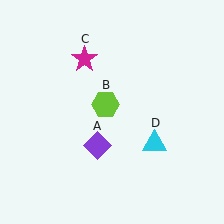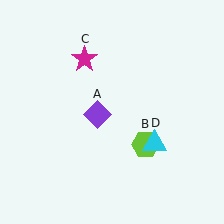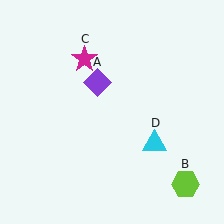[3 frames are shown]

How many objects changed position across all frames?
2 objects changed position: purple diamond (object A), lime hexagon (object B).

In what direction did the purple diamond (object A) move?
The purple diamond (object A) moved up.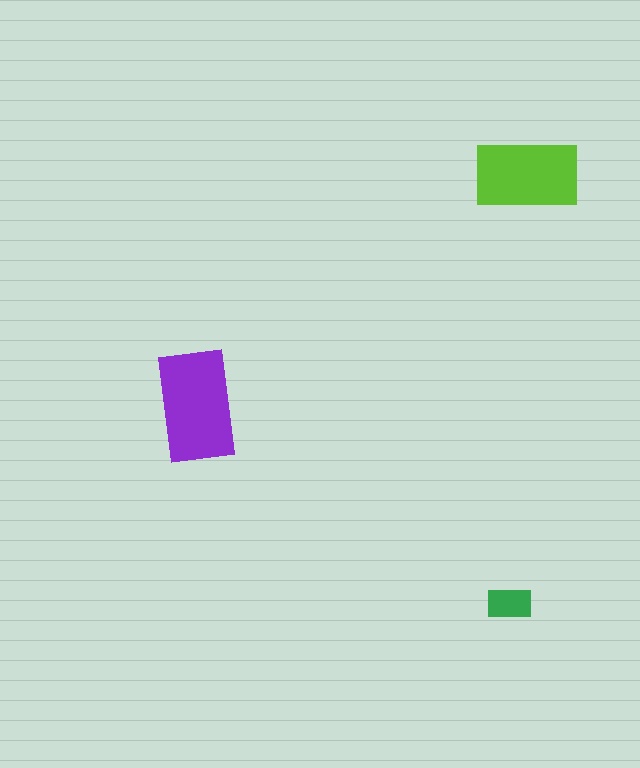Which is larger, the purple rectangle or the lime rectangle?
The purple one.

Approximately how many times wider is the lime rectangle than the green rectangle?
About 2.5 times wider.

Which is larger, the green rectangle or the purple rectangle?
The purple one.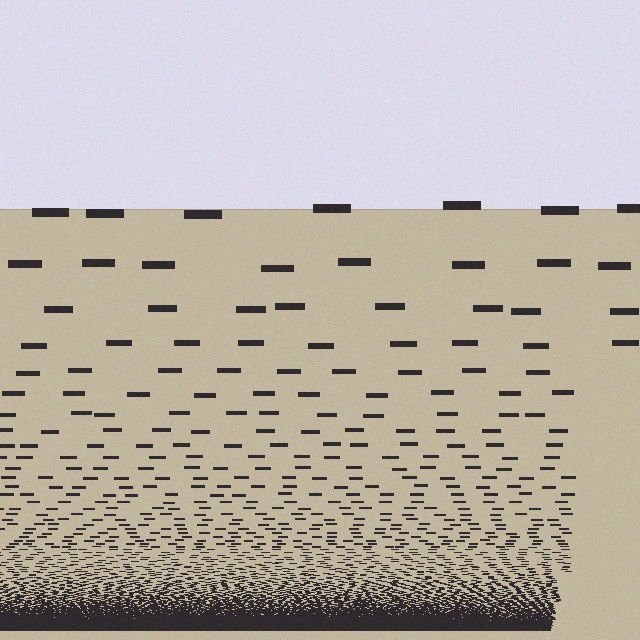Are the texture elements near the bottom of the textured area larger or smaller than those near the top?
Smaller. The gradient is inverted — elements near the bottom are smaller and denser.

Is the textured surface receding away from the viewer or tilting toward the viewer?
The surface appears to tilt toward the viewer. Texture elements get larger and sparser toward the top.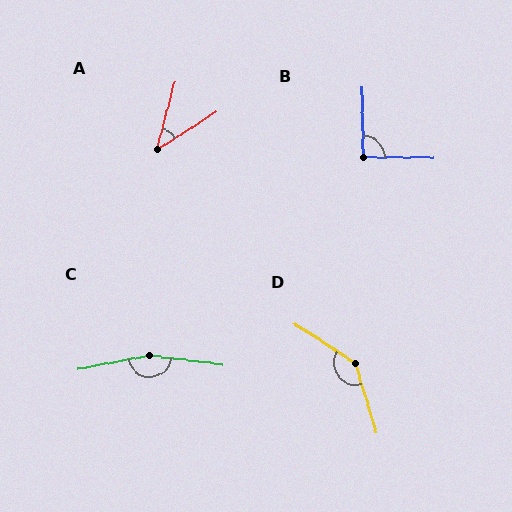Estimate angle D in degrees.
Approximately 140 degrees.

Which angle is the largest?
C, at approximately 162 degrees.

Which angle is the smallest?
A, at approximately 42 degrees.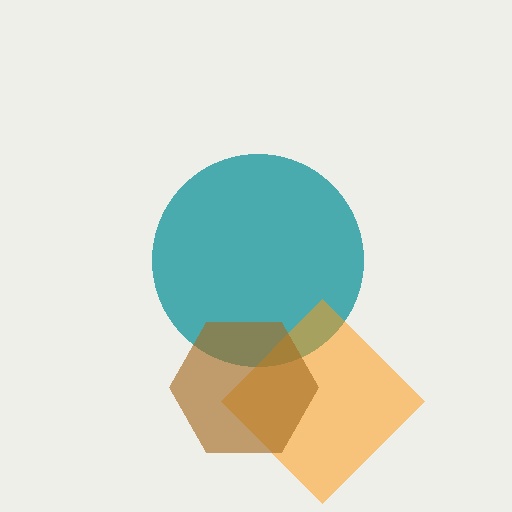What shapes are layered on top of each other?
The layered shapes are: a teal circle, an orange diamond, a brown hexagon.